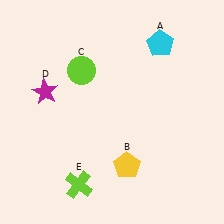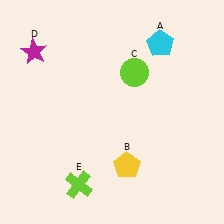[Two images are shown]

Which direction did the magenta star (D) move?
The magenta star (D) moved up.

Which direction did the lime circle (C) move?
The lime circle (C) moved right.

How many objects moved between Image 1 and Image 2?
2 objects moved between the two images.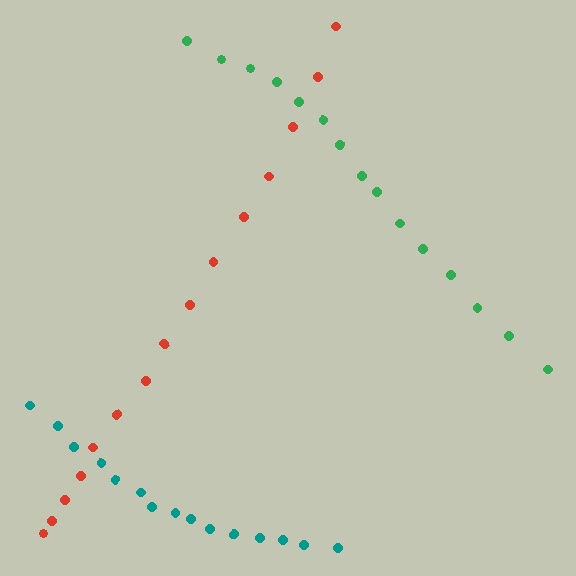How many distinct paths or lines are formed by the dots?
There are 3 distinct paths.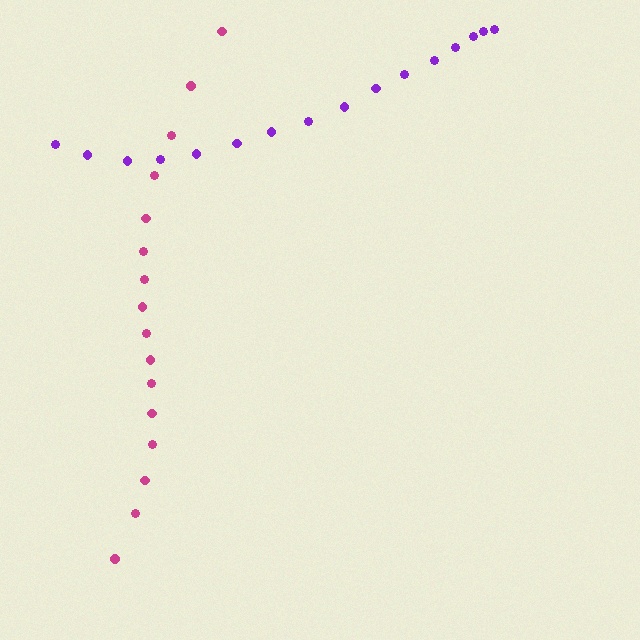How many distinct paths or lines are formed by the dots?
There are 2 distinct paths.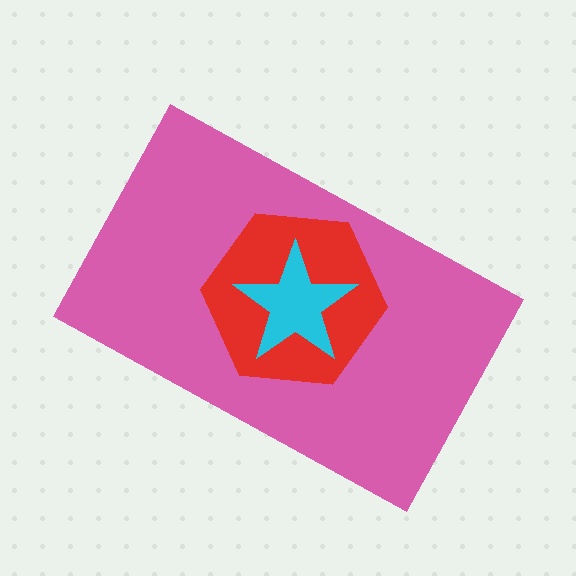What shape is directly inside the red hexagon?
The cyan star.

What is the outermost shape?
The pink rectangle.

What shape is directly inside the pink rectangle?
The red hexagon.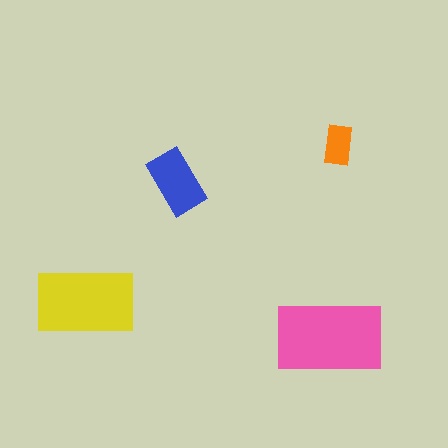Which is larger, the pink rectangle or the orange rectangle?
The pink one.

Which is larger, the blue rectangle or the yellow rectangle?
The yellow one.